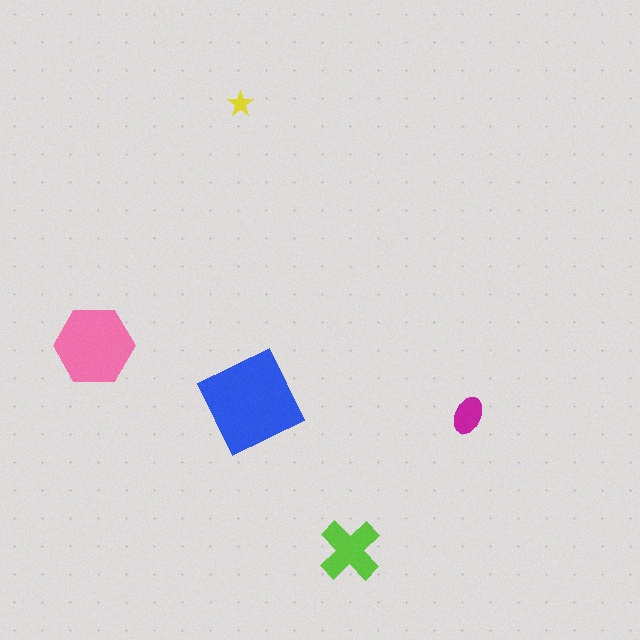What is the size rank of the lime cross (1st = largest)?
3rd.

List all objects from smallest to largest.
The yellow star, the magenta ellipse, the lime cross, the pink hexagon, the blue square.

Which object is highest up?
The yellow star is topmost.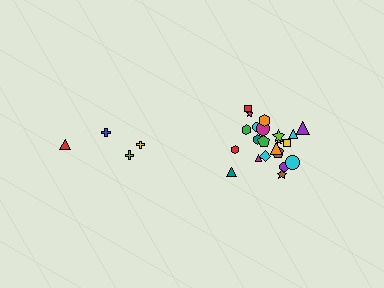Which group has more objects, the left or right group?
The right group.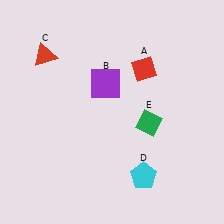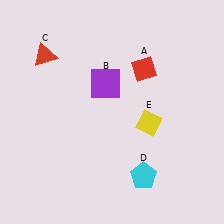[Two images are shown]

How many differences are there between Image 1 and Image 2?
There is 1 difference between the two images.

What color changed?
The diamond (E) changed from green in Image 1 to yellow in Image 2.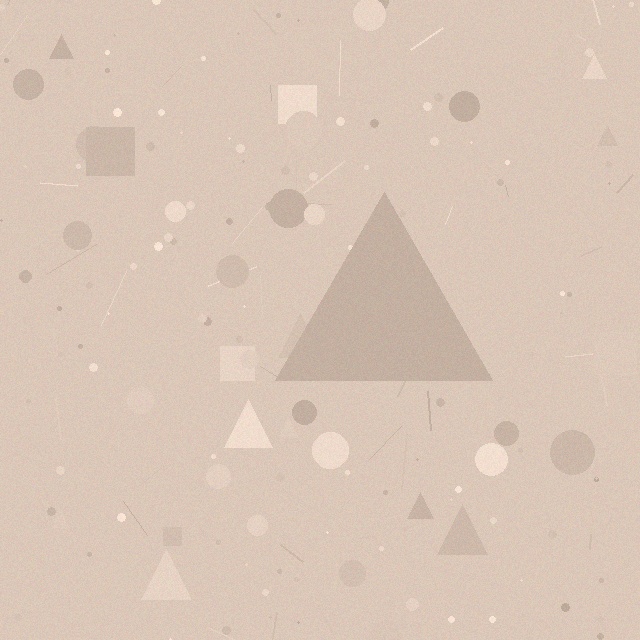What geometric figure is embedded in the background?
A triangle is embedded in the background.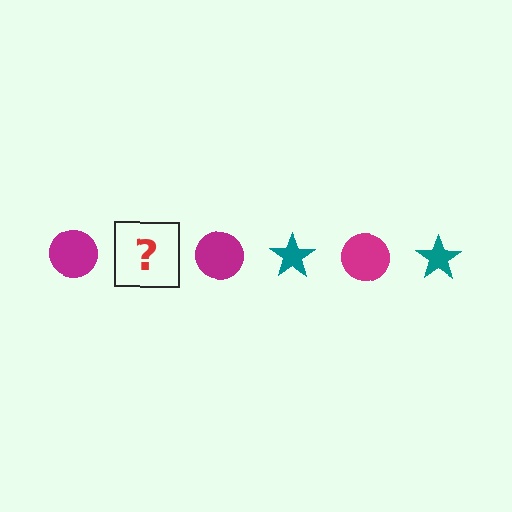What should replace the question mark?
The question mark should be replaced with a teal star.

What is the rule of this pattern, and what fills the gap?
The rule is that the pattern alternates between magenta circle and teal star. The gap should be filled with a teal star.